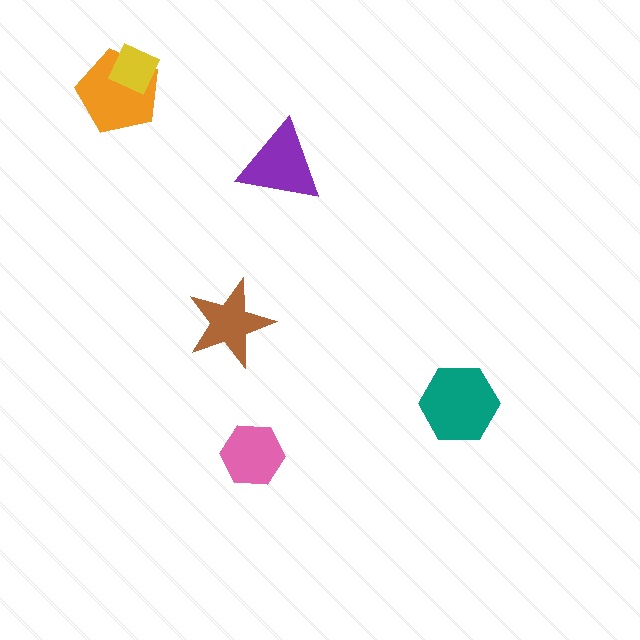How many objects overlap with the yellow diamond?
1 object overlaps with the yellow diamond.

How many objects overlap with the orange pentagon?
1 object overlaps with the orange pentagon.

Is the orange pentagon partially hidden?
Yes, it is partially covered by another shape.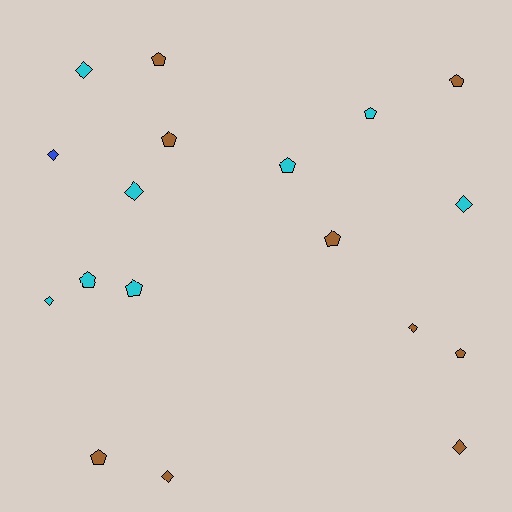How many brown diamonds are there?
There are 3 brown diamonds.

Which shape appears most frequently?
Pentagon, with 10 objects.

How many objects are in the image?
There are 18 objects.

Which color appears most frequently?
Brown, with 9 objects.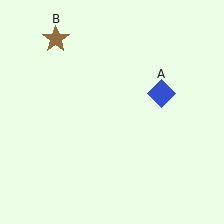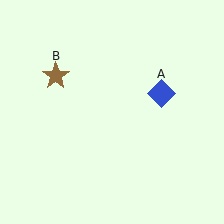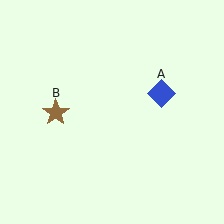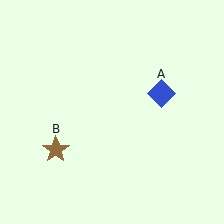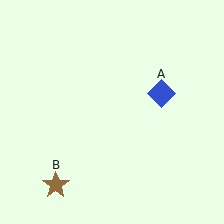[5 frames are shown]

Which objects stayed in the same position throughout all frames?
Blue diamond (object A) remained stationary.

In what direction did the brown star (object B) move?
The brown star (object B) moved down.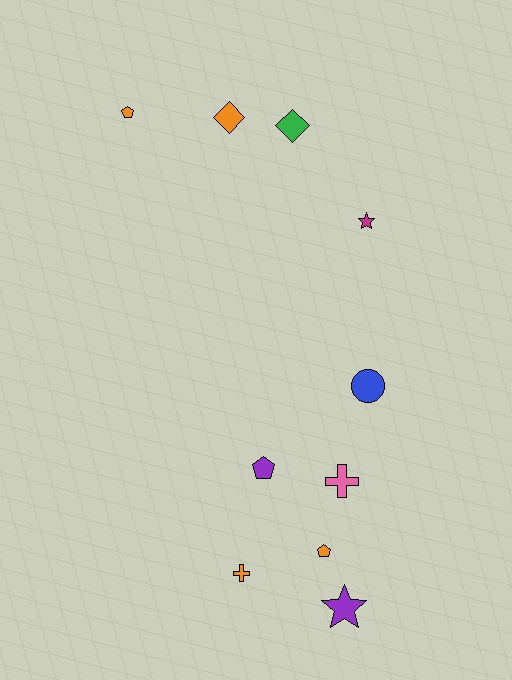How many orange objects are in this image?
There are 4 orange objects.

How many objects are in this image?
There are 10 objects.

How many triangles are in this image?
There are no triangles.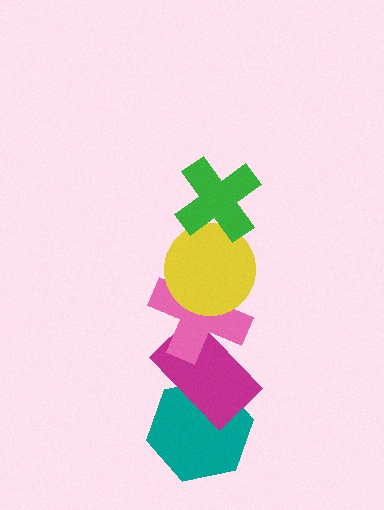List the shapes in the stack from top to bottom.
From top to bottom: the green cross, the yellow circle, the pink cross, the magenta rectangle, the teal hexagon.